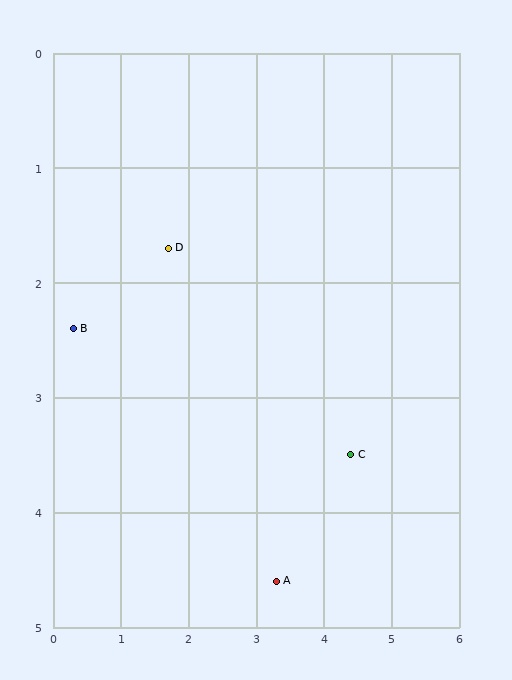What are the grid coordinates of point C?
Point C is at approximately (4.4, 3.5).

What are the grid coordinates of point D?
Point D is at approximately (1.7, 1.7).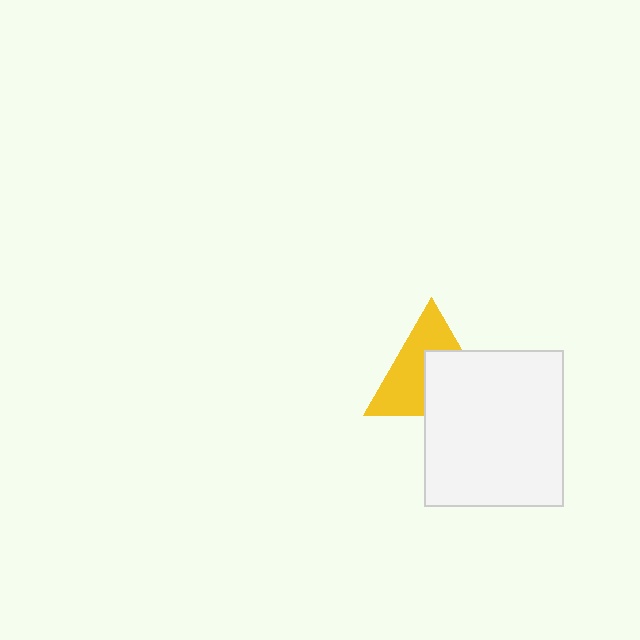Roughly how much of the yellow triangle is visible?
About half of it is visible (roughly 53%).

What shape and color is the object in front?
The object in front is a white rectangle.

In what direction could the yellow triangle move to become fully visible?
The yellow triangle could move toward the upper-left. That would shift it out from behind the white rectangle entirely.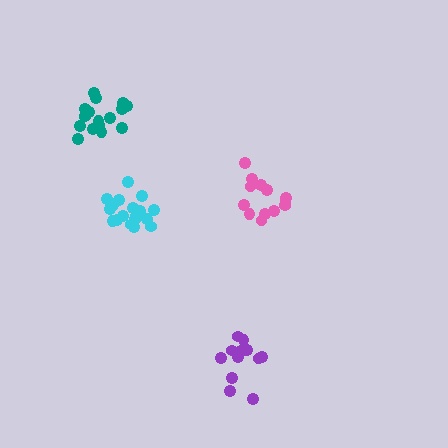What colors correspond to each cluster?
The clusters are colored: cyan, teal, purple, pink.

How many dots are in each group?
Group 1: 18 dots, Group 2: 17 dots, Group 3: 12 dots, Group 4: 13 dots (60 total).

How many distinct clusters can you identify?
There are 4 distinct clusters.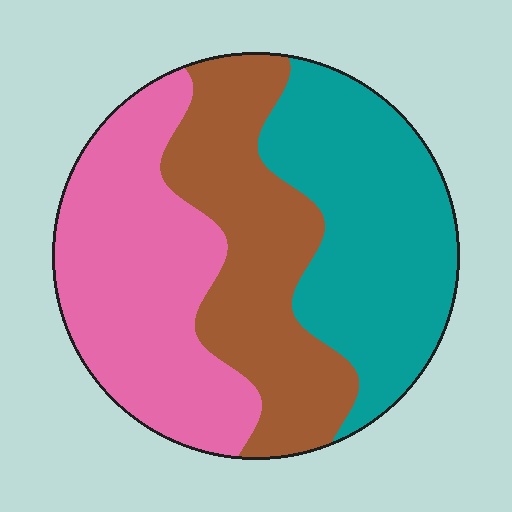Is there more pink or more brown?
Pink.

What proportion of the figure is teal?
Teal takes up between a third and a half of the figure.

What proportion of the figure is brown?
Brown takes up between a sixth and a third of the figure.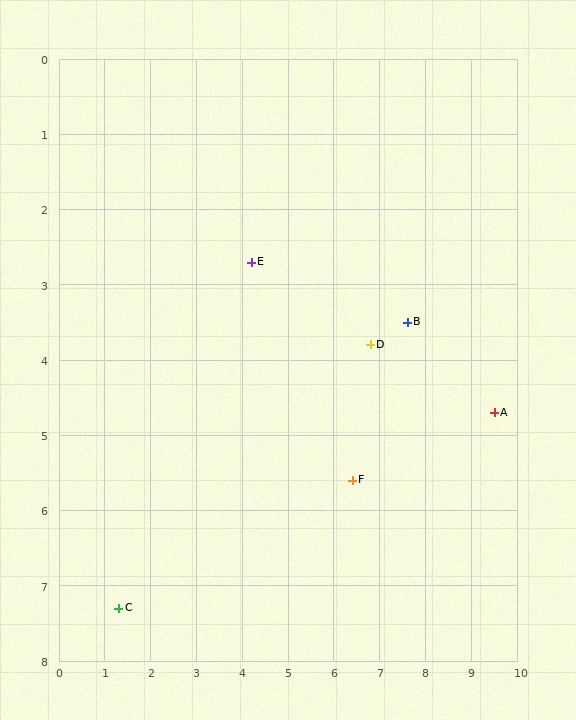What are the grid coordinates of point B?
Point B is at approximately (7.6, 3.5).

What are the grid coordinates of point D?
Point D is at approximately (6.8, 3.8).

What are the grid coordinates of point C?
Point C is at approximately (1.3, 7.3).